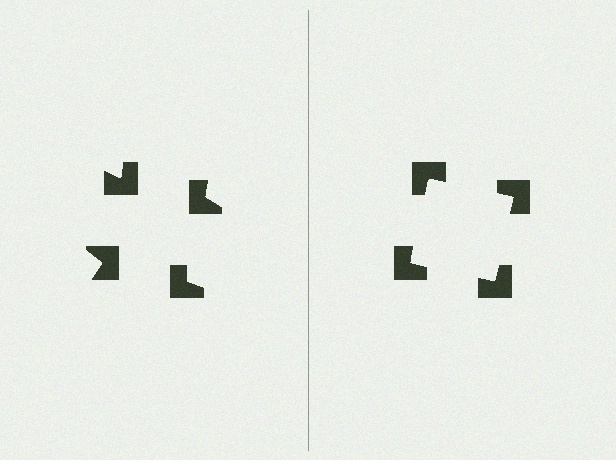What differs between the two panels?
The notched squares are positioned identically on both sides; only the wedge orientations differ. On the right they align to a square; on the left they are misaligned.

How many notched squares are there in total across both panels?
8 — 4 on each side.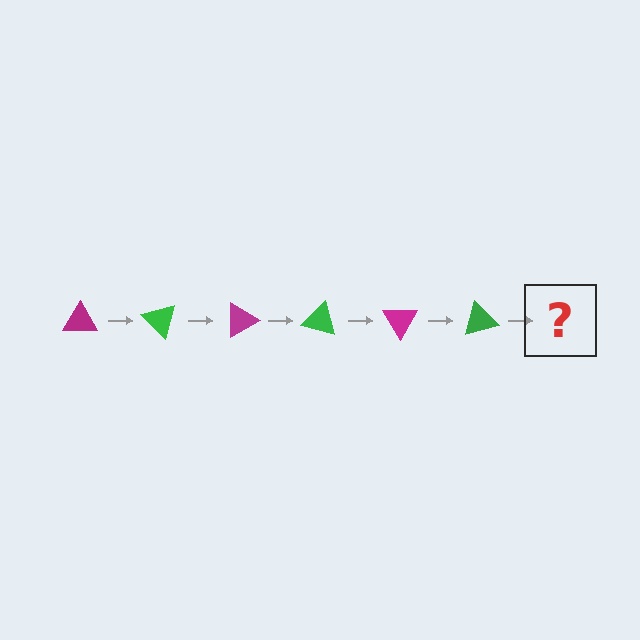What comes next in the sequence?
The next element should be a magenta triangle, rotated 270 degrees from the start.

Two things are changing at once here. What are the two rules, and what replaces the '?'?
The two rules are that it rotates 45 degrees each step and the color cycles through magenta and green. The '?' should be a magenta triangle, rotated 270 degrees from the start.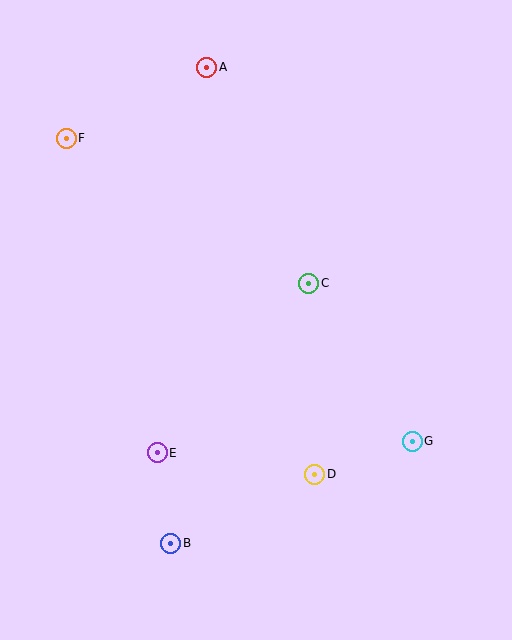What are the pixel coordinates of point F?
Point F is at (66, 138).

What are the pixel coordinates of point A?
Point A is at (207, 67).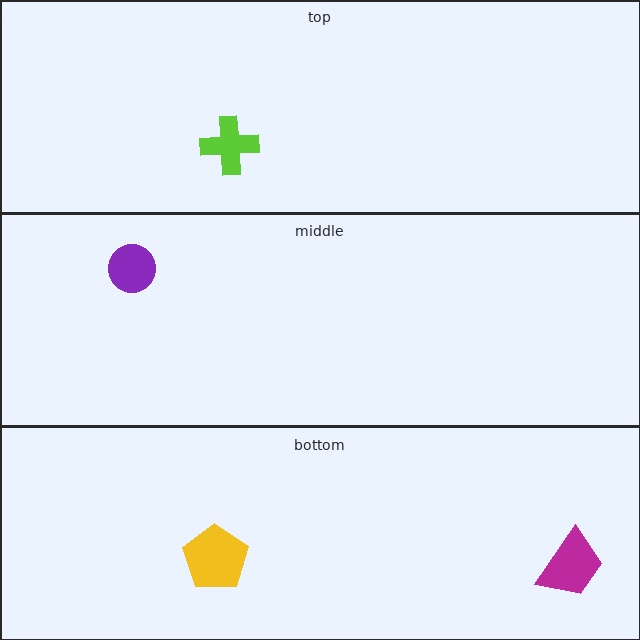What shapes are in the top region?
The lime cross.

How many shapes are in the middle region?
1.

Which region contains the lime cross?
The top region.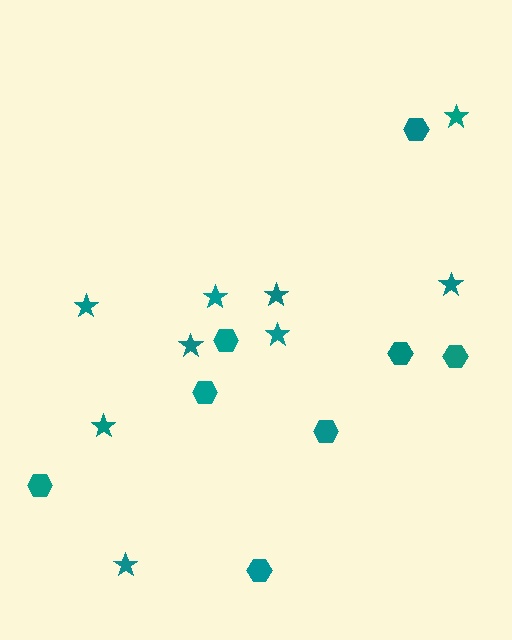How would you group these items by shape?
There are 2 groups: one group of stars (9) and one group of hexagons (8).